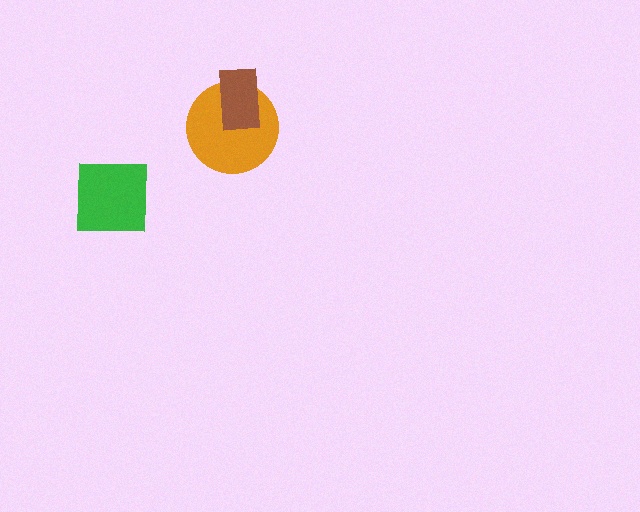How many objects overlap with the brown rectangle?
1 object overlaps with the brown rectangle.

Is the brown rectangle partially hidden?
No, no other shape covers it.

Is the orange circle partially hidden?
Yes, it is partially covered by another shape.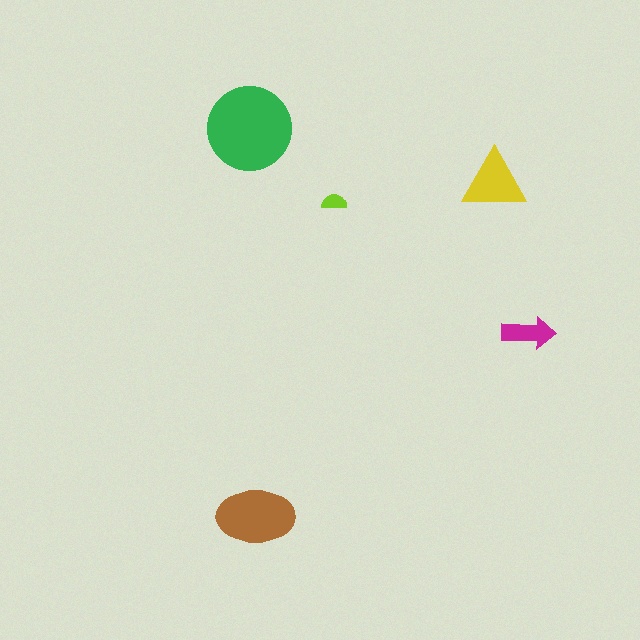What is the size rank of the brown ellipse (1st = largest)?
2nd.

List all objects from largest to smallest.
The green circle, the brown ellipse, the yellow triangle, the magenta arrow, the lime semicircle.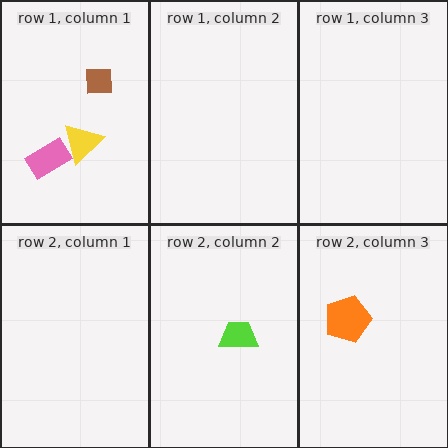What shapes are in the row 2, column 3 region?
The orange pentagon.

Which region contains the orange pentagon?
The row 2, column 3 region.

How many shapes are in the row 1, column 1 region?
3.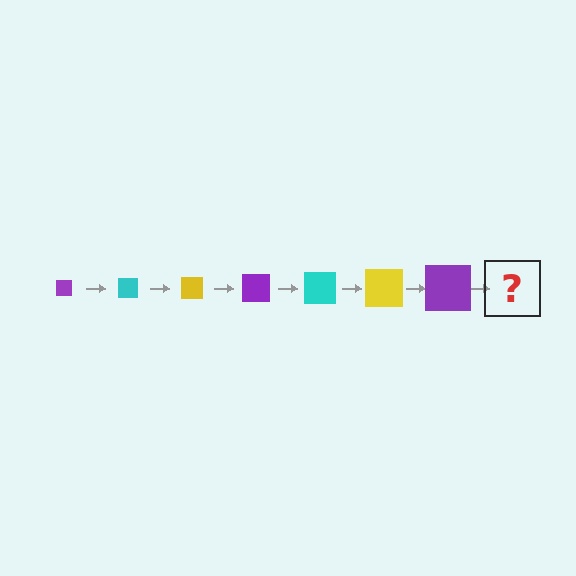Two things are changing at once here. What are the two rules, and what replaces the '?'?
The two rules are that the square grows larger each step and the color cycles through purple, cyan, and yellow. The '?' should be a cyan square, larger than the previous one.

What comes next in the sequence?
The next element should be a cyan square, larger than the previous one.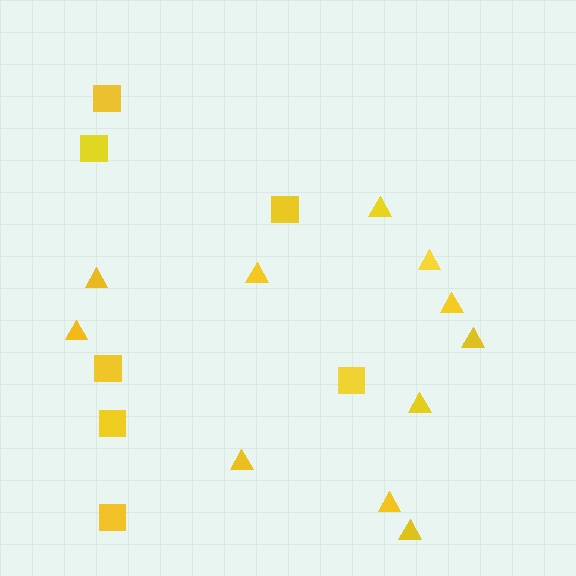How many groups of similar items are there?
There are 2 groups: one group of triangles (11) and one group of squares (7).